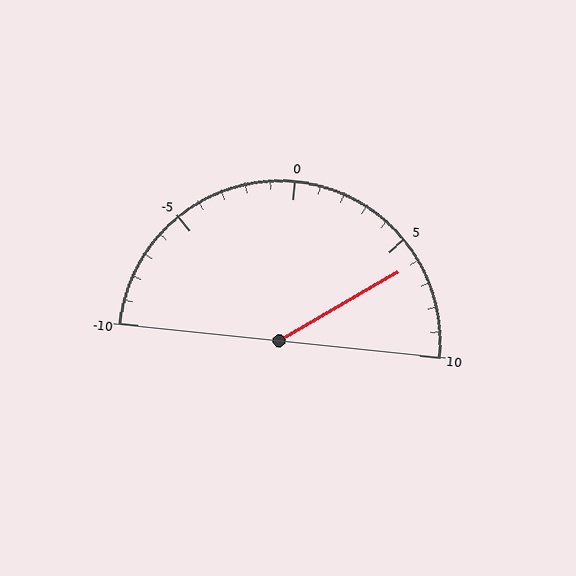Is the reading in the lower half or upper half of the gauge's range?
The reading is in the upper half of the range (-10 to 10).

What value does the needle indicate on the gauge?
The needle indicates approximately 6.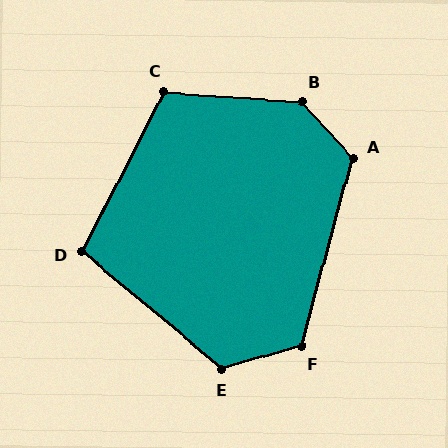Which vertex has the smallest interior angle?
D, at approximately 103 degrees.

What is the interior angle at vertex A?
Approximately 123 degrees (obtuse).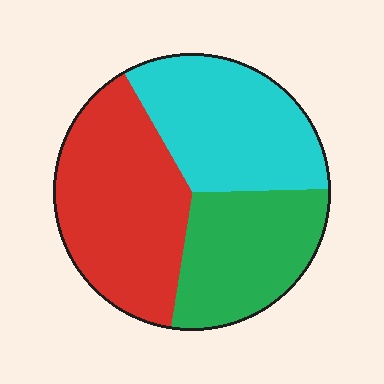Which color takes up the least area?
Green, at roughly 30%.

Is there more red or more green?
Red.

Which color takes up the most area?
Red, at roughly 40%.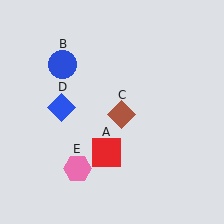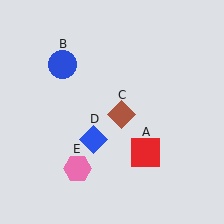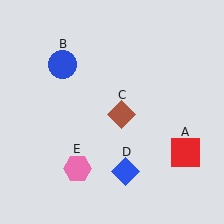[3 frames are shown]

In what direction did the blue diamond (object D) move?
The blue diamond (object D) moved down and to the right.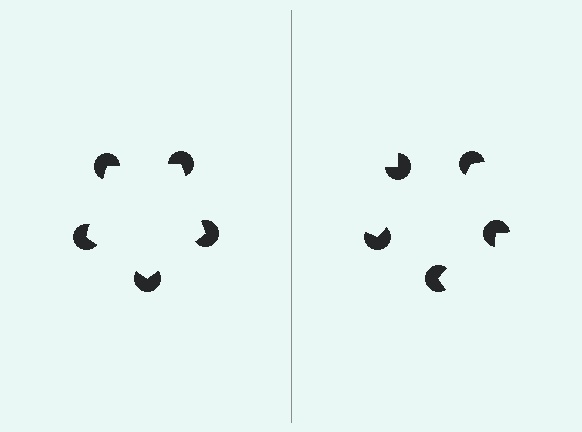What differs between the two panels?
The pac-man discs are positioned identically on both sides; only the wedge orientations differ. On the left they align to a pentagon; on the right they are misaligned.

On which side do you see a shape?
An illusory pentagon appears on the left side. On the right side the wedge cuts are rotated, so no coherent shape forms.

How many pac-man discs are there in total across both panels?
10 — 5 on each side.